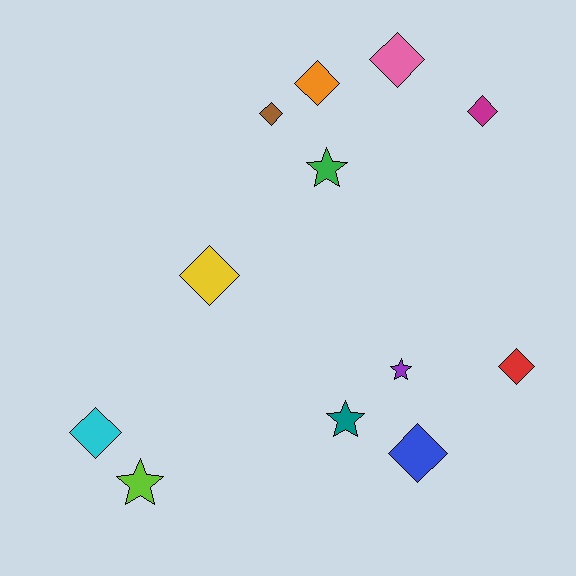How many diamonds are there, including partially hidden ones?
There are 8 diamonds.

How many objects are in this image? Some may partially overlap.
There are 12 objects.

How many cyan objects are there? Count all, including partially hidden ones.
There is 1 cyan object.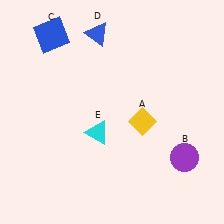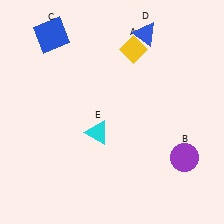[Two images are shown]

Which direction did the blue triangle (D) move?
The blue triangle (D) moved right.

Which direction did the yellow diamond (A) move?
The yellow diamond (A) moved up.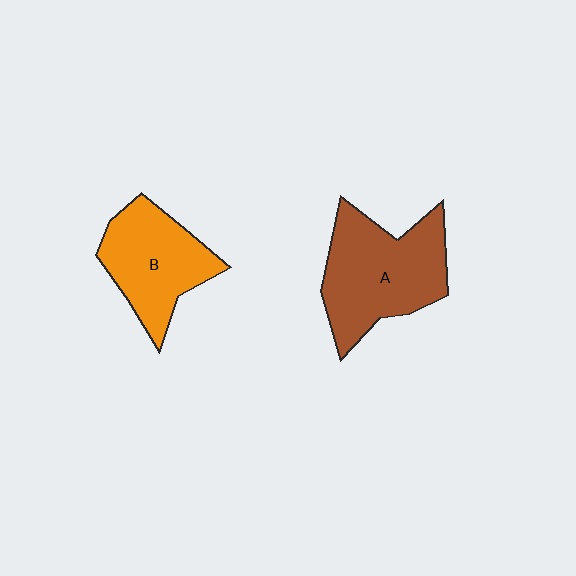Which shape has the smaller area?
Shape B (orange).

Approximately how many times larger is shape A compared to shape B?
Approximately 1.3 times.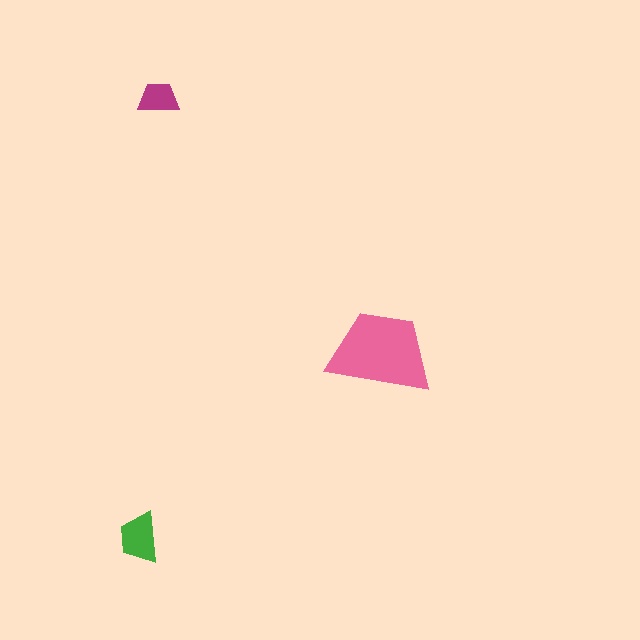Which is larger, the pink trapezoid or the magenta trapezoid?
The pink one.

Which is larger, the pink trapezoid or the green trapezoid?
The pink one.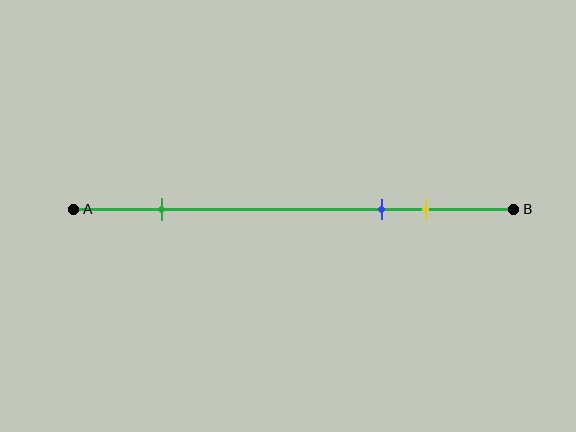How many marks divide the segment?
There are 3 marks dividing the segment.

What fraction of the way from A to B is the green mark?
The green mark is approximately 20% (0.2) of the way from A to B.